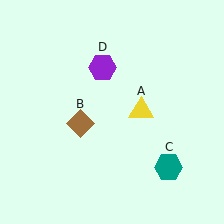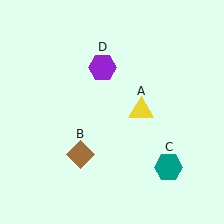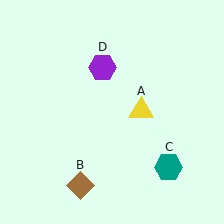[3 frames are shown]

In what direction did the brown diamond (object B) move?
The brown diamond (object B) moved down.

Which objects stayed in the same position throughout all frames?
Yellow triangle (object A) and teal hexagon (object C) and purple hexagon (object D) remained stationary.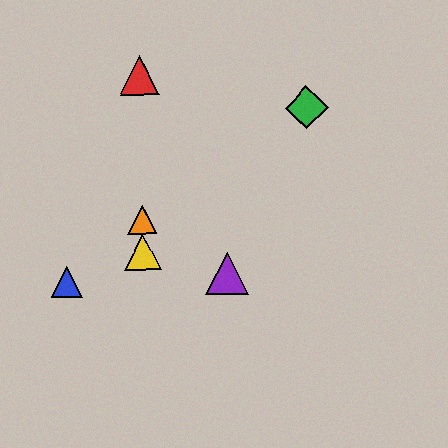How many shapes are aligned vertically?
3 shapes (the red triangle, the yellow triangle, the orange triangle) are aligned vertically.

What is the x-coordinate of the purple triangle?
The purple triangle is at x≈227.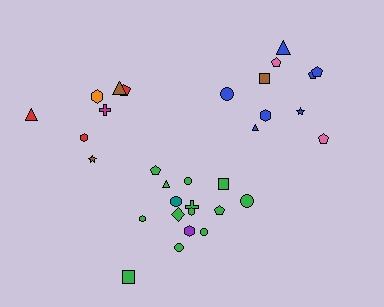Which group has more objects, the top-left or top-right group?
The top-right group.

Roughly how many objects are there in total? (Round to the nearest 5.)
Roughly 30 objects in total.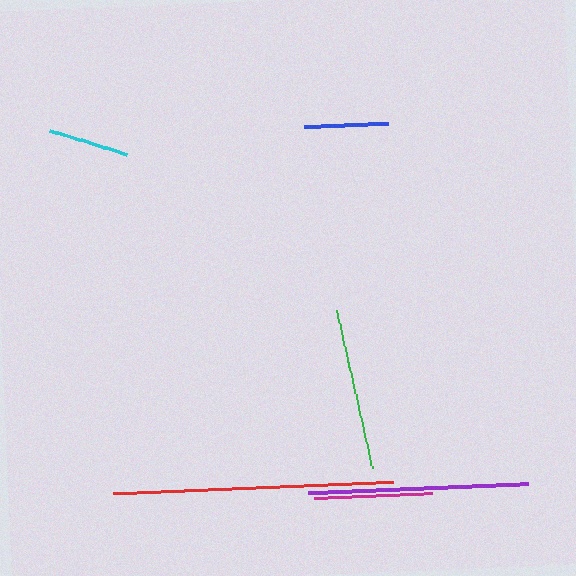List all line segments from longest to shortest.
From longest to shortest: red, purple, green, magenta, blue, cyan.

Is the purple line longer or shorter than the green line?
The purple line is longer than the green line.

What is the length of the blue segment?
The blue segment is approximately 84 pixels long.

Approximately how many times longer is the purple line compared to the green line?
The purple line is approximately 1.4 times the length of the green line.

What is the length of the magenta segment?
The magenta segment is approximately 118 pixels long.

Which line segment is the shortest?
The cyan line is the shortest at approximately 80 pixels.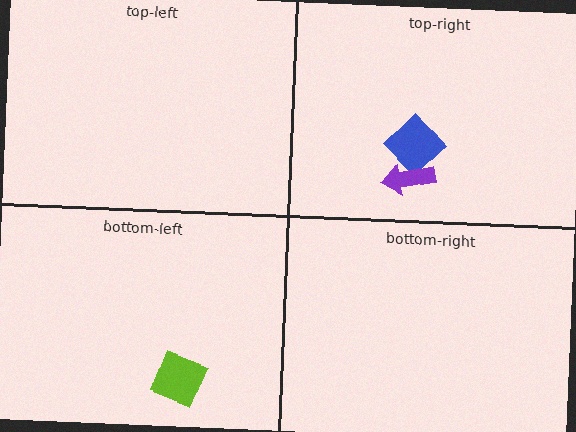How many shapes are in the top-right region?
2.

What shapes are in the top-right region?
The blue diamond, the purple arrow.